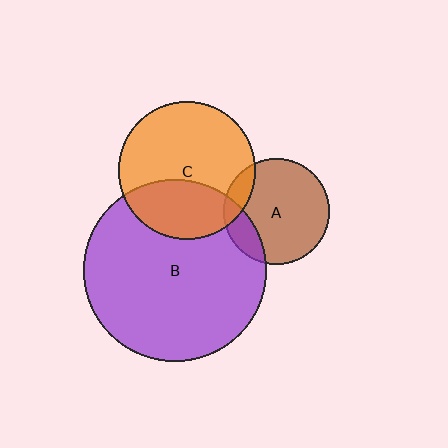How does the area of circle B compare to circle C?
Approximately 1.8 times.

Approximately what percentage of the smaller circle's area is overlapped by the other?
Approximately 15%.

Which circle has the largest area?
Circle B (purple).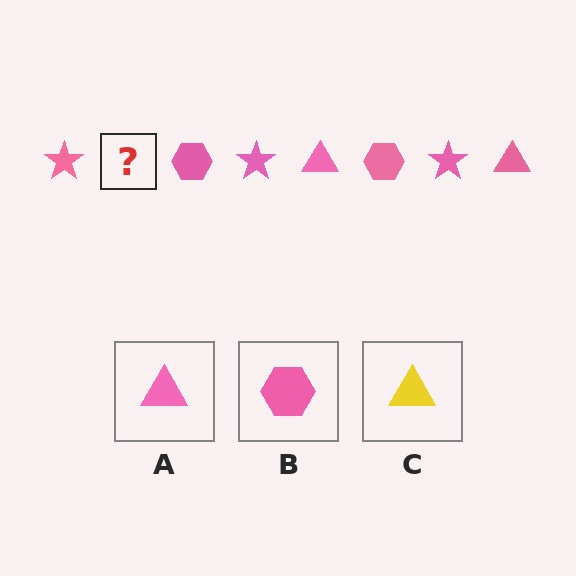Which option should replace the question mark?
Option A.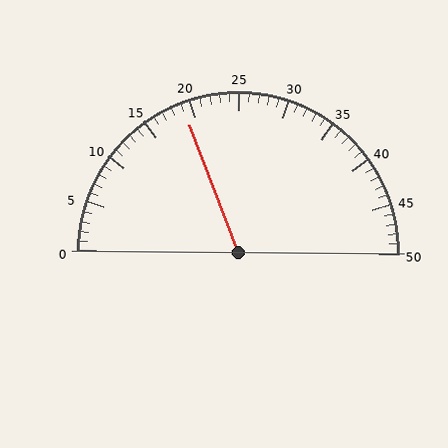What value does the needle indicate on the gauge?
The needle indicates approximately 19.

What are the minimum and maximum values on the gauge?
The gauge ranges from 0 to 50.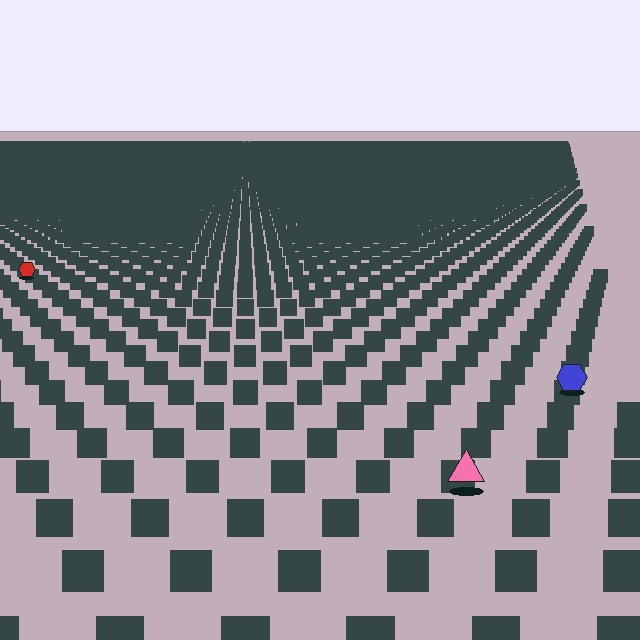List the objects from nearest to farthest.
From nearest to farthest: the pink triangle, the blue hexagon, the red hexagon.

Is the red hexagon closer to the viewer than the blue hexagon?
No. The blue hexagon is closer — you can tell from the texture gradient: the ground texture is coarser near it.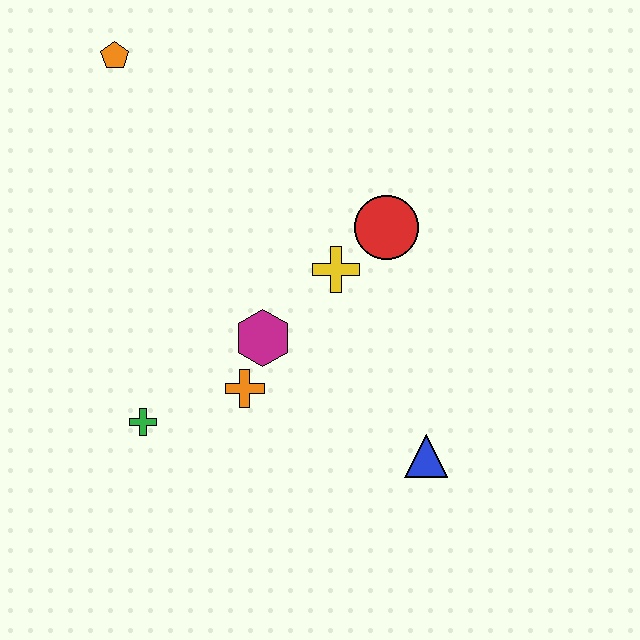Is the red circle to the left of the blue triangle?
Yes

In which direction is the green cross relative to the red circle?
The green cross is to the left of the red circle.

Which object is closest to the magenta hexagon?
The orange cross is closest to the magenta hexagon.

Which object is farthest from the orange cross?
The orange pentagon is farthest from the orange cross.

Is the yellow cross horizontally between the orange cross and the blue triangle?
Yes